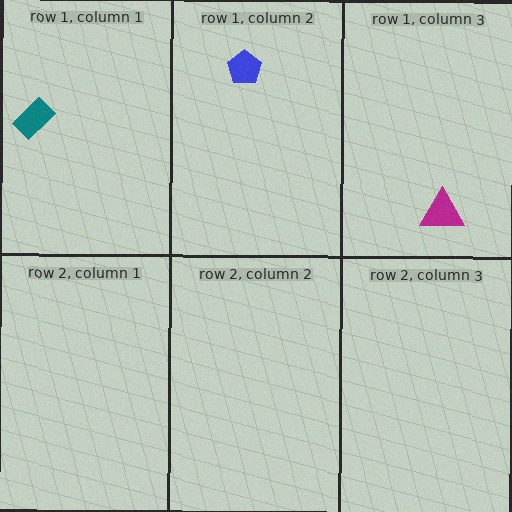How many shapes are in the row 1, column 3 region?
1.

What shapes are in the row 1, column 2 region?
The blue pentagon.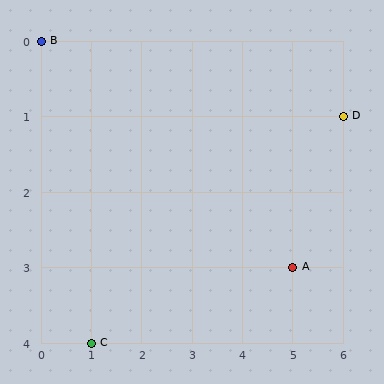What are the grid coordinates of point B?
Point B is at grid coordinates (0, 0).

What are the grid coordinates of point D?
Point D is at grid coordinates (6, 1).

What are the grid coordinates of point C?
Point C is at grid coordinates (1, 4).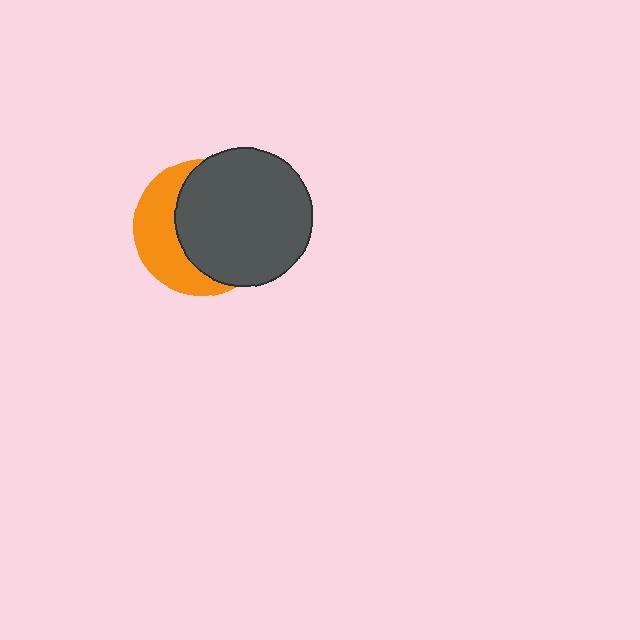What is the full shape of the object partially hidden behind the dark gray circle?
The partially hidden object is an orange circle.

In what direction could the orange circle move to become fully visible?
The orange circle could move left. That would shift it out from behind the dark gray circle entirely.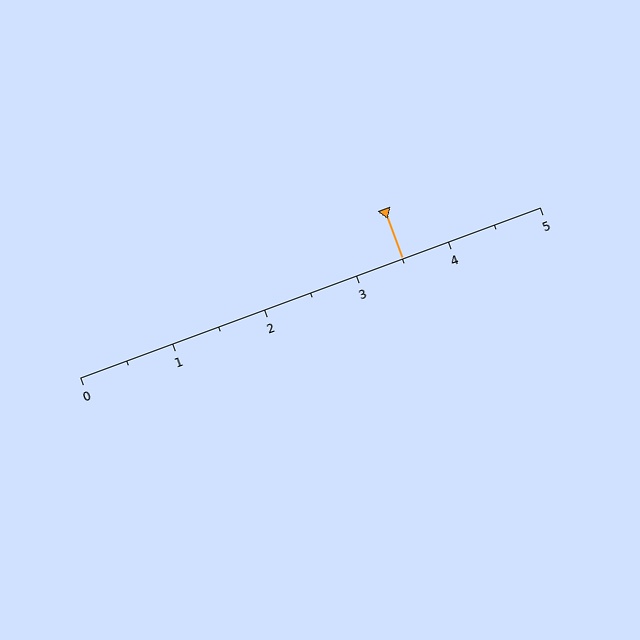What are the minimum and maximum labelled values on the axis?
The axis runs from 0 to 5.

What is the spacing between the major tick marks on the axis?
The major ticks are spaced 1 apart.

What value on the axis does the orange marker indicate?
The marker indicates approximately 3.5.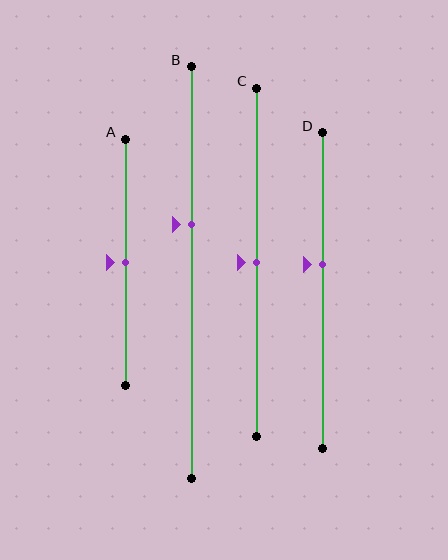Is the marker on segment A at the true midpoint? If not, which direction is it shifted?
Yes, the marker on segment A is at the true midpoint.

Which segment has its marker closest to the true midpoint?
Segment A has its marker closest to the true midpoint.